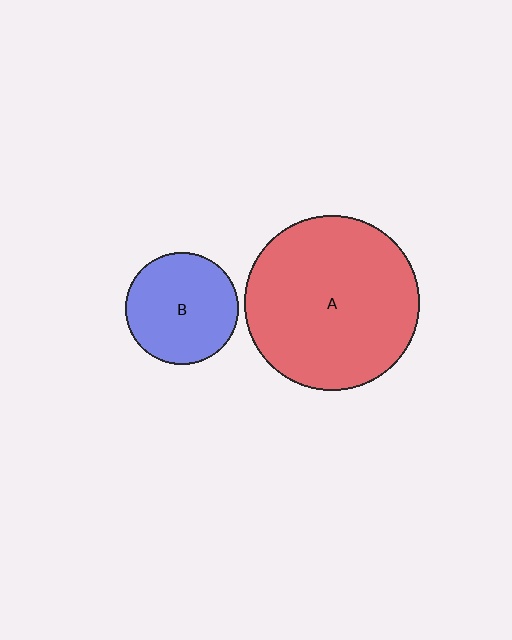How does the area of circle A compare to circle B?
Approximately 2.4 times.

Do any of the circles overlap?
No, none of the circles overlap.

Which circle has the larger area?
Circle A (red).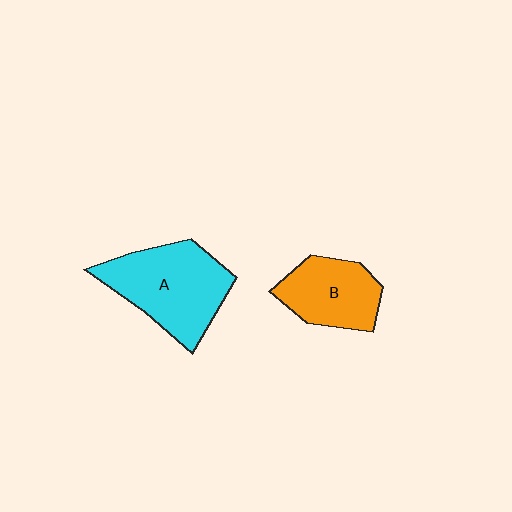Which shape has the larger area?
Shape A (cyan).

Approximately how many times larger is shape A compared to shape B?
Approximately 1.5 times.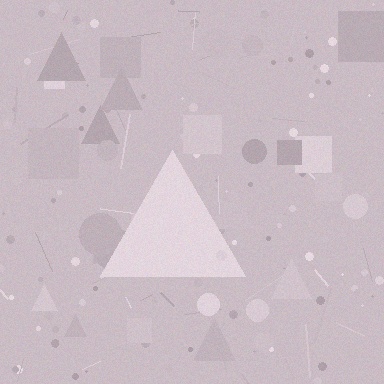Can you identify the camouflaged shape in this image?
The camouflaged shape is a triangle.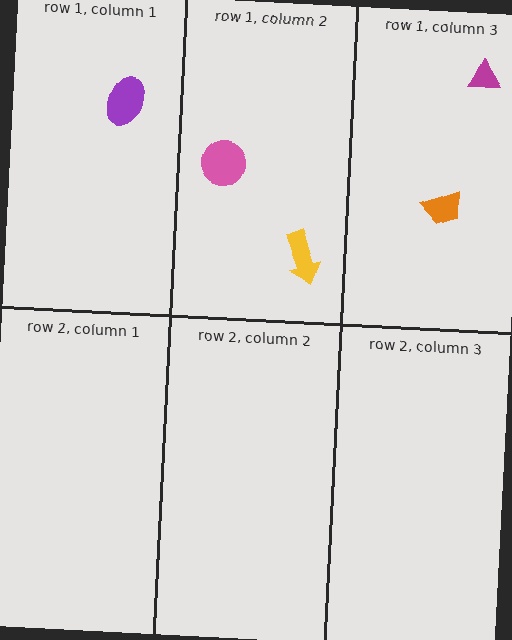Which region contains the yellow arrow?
The row 1, column 2 region.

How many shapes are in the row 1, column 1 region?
1.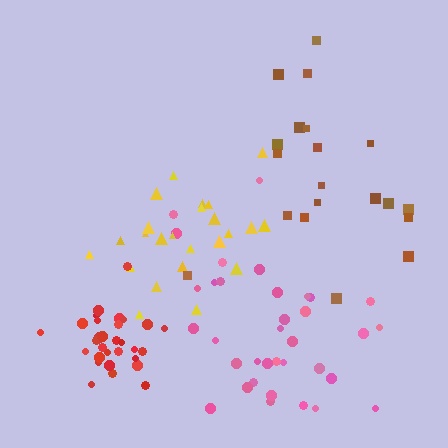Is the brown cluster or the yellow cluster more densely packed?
Yellow.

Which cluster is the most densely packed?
Red.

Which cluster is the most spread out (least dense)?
Brown.